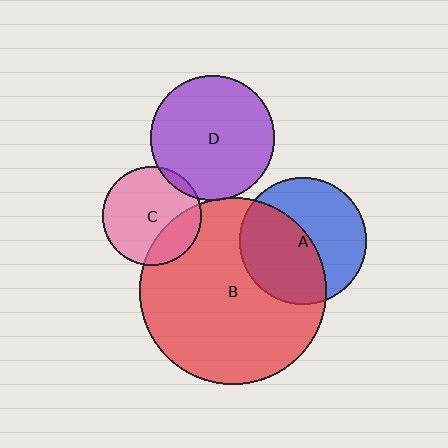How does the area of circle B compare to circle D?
Approximately 2.2 times.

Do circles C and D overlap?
Yes.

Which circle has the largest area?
Circle B (red).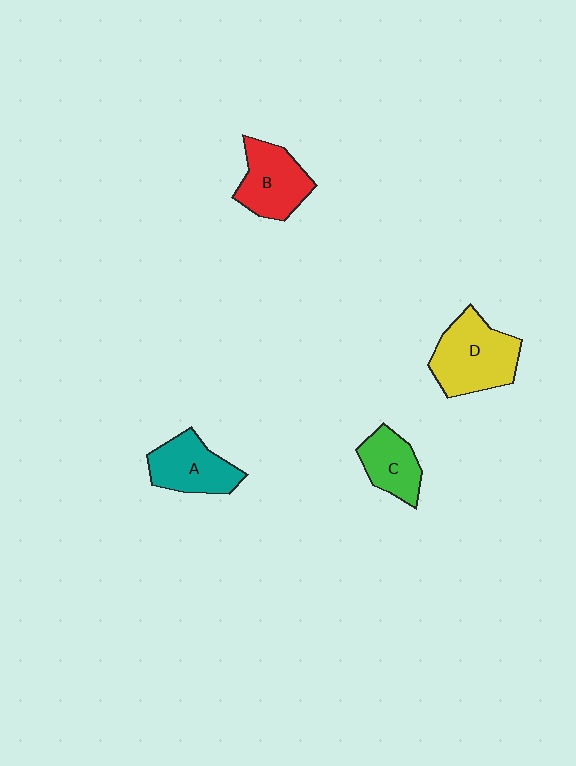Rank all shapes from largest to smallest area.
From largest to smallest: D (yellow), B (red), A (teal), C (green).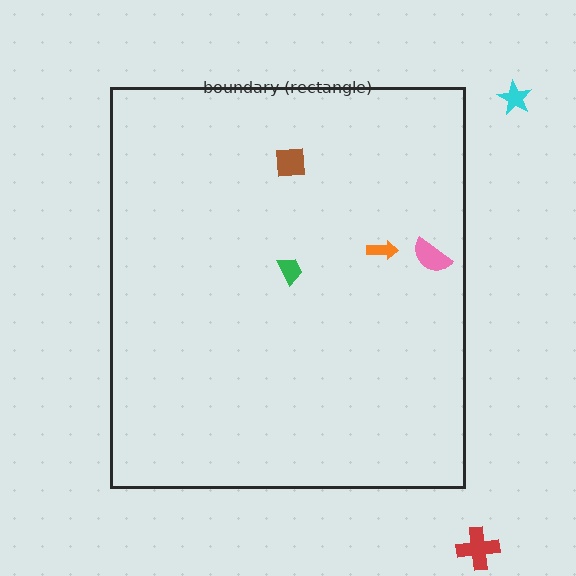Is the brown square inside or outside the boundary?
Inside.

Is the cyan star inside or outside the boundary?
Outside.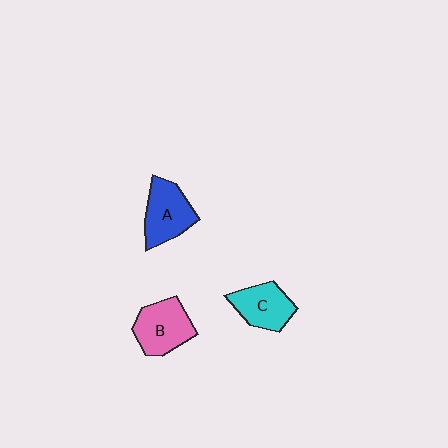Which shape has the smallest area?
Shape C (cyan).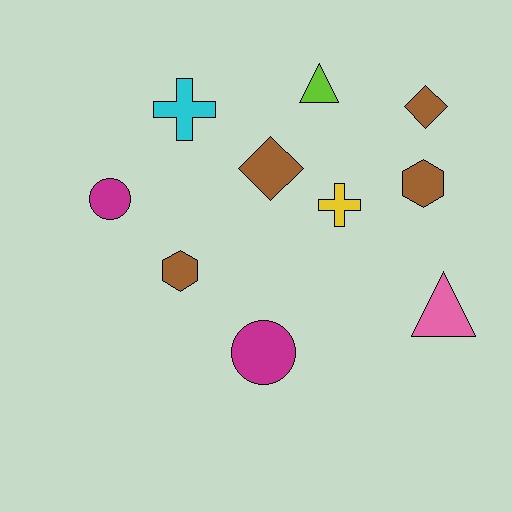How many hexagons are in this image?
There are 2 hexagons.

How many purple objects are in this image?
There are no purple objects.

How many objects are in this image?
There are 10 objects.